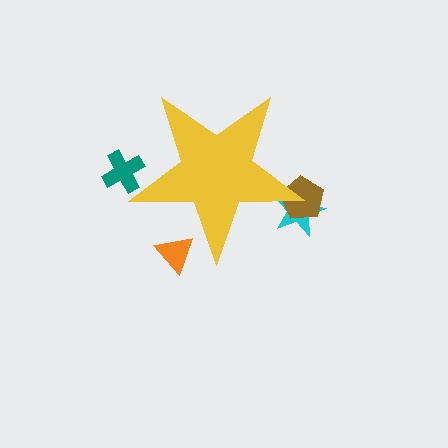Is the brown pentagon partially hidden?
Yes, the brown pentagon is partially hidden behind the yellow star.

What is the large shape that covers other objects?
A yellow star.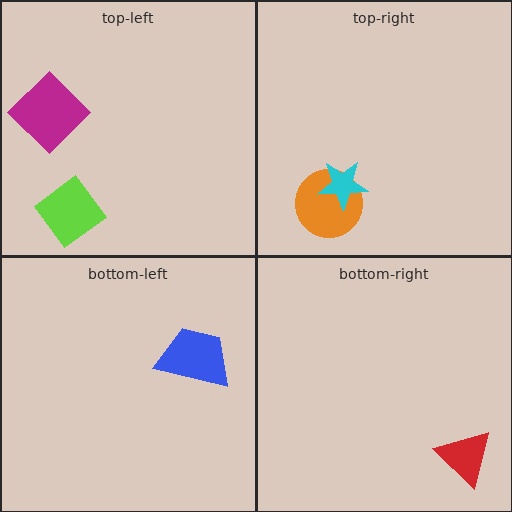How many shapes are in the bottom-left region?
1.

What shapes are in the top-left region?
The lime diamond, the magenta diamond.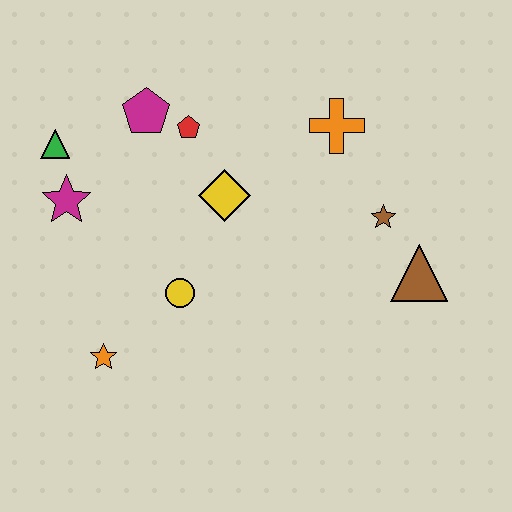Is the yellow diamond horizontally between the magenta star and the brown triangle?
Yes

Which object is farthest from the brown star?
The green triangle is farthest from the brown star.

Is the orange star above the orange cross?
No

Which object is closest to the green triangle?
The magenta star is closest to the green triangle.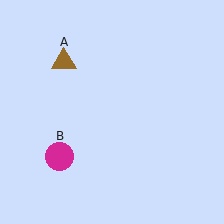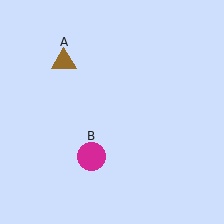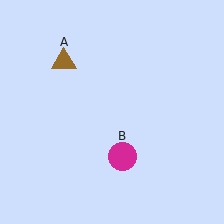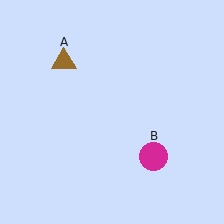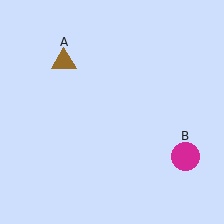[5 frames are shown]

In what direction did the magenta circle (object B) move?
The magenta circle (object B) moved right.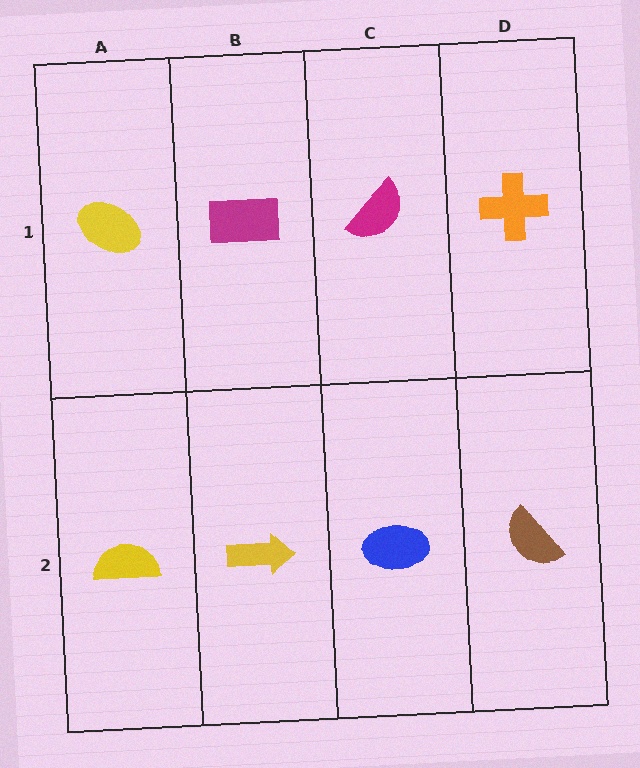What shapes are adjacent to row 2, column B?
A magenta rectangle (row 1, column B), a yellow semicircle (row 2, column A), a blue ellipse (row 2, column C).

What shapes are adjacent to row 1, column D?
A brown semicircle (row 2, column D), a magenta semicircle (row 1, column C).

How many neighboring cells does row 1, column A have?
2.